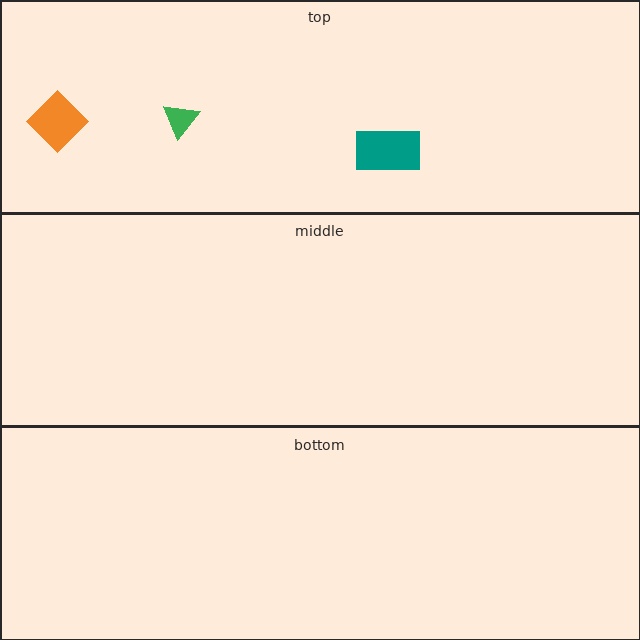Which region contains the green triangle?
The top region.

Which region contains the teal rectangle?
The top region.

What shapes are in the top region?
The orange diamond, the teal rectangle, the green triangle.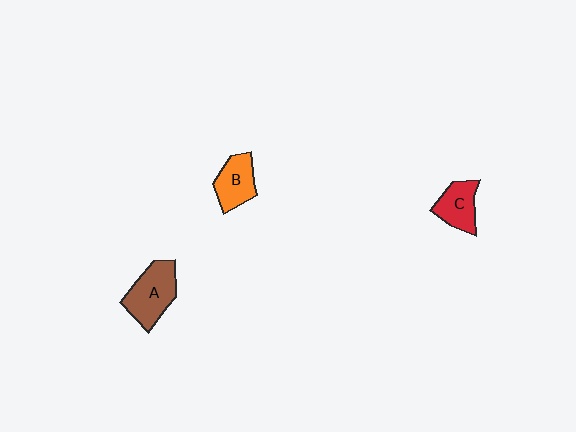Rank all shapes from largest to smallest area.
From largest to smallest: A (brown), B (orange), C (red).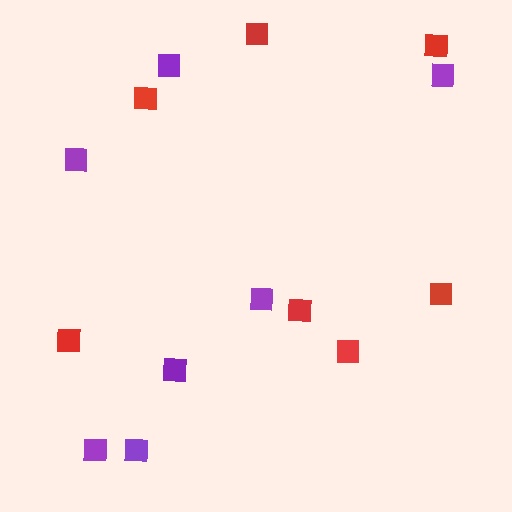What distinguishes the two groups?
There are 2 groups: one group of purple squares (7) and one group of red squares (7).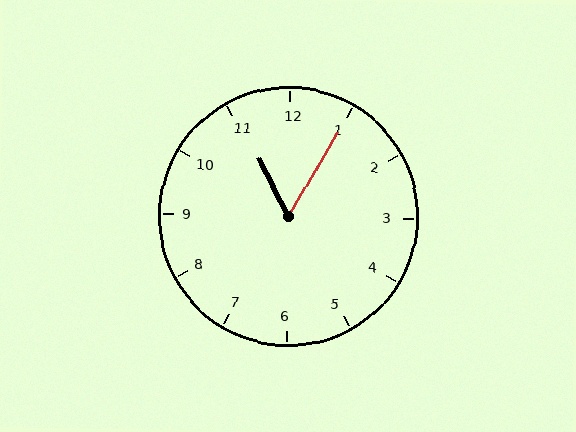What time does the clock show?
11:05.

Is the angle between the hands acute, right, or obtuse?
It is acute.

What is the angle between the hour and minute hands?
Approximately 58 degrees.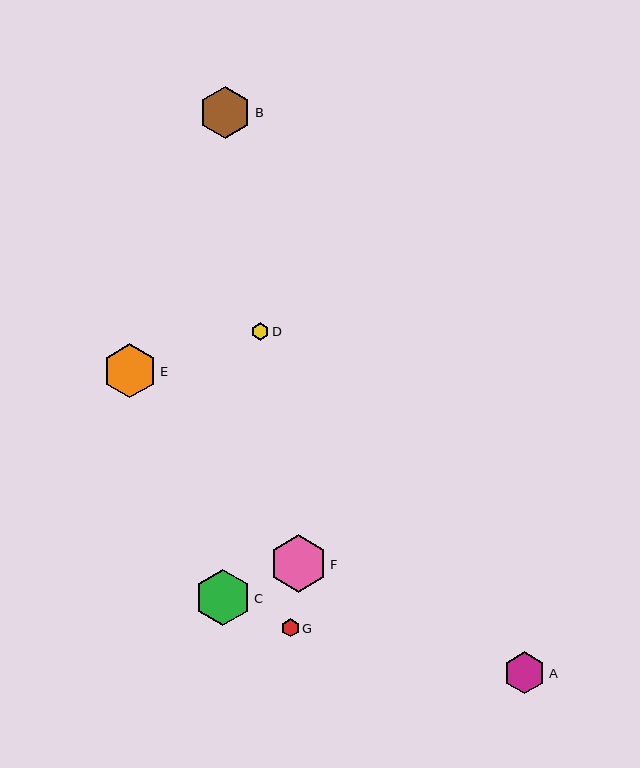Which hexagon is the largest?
Hexagon F is the largest with a size of approximately 58 pixels.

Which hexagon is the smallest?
Hexagon D is the smallest with a size of approximately 17 pixels.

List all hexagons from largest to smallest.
From largest to smallest: F, C, E, B, A, G, D.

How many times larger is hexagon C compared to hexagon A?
Hexagon C is approximately 1.3 times the size of hexagon A.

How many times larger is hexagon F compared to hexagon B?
Hexagon F is approximately 1.1 times the size of hexagon B.